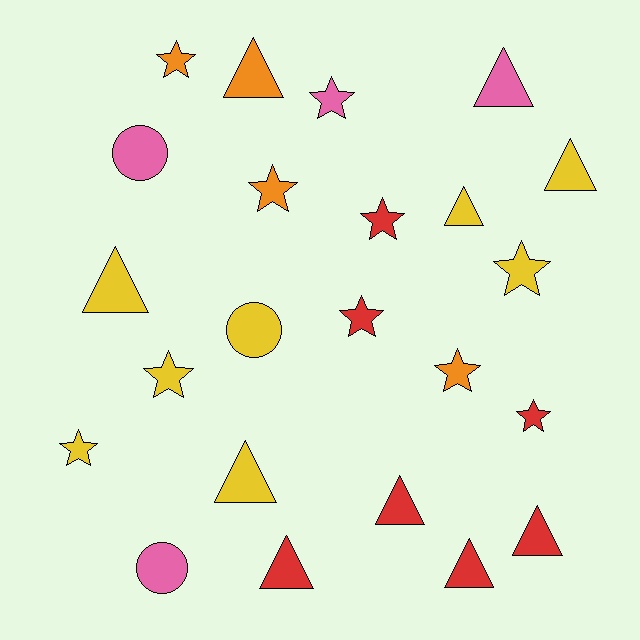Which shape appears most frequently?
Star, with 10 objects.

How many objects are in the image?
There are 23 objects.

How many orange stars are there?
There are 3 orange stars.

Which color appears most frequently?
Yellow, with 8 objects.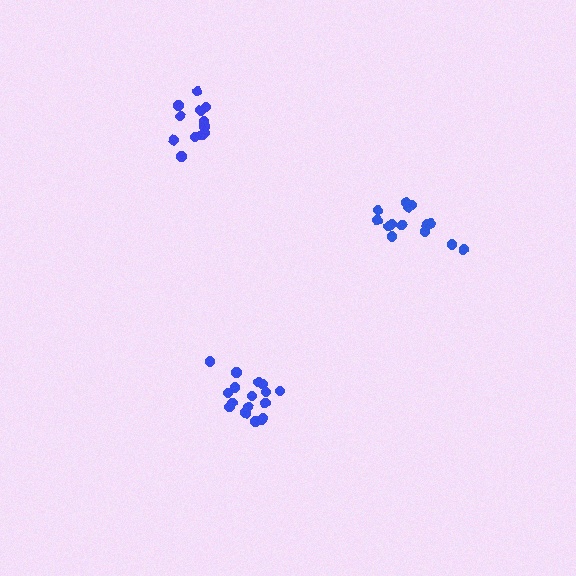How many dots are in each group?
Group 1: 14 dots, Group 2: 17 dots, Group 3: 12 dots (43 total).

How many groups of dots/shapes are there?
There are 3 groups.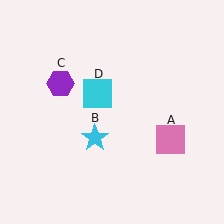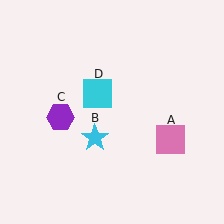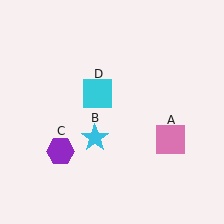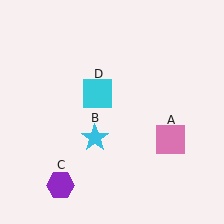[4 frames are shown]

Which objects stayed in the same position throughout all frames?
Pink square (object A) and cyan star (object B) and cyan square (object D) remained stationary.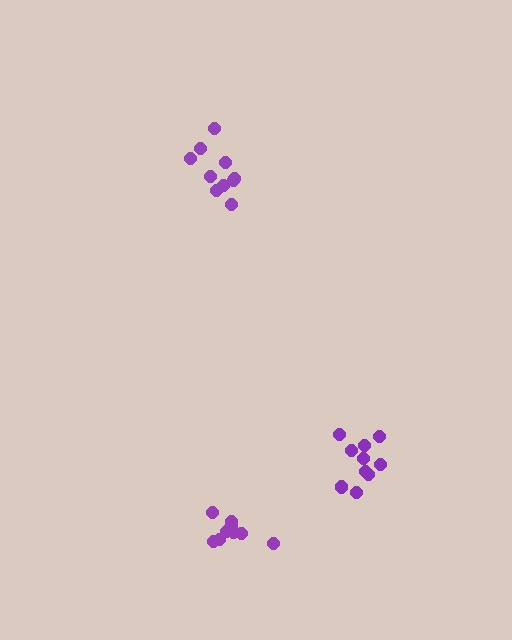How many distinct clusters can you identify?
There are 3 distinct clusters.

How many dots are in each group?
Group 1: 9 dots, Group 2: 10 dots, Group 3: 10 dots (29 total).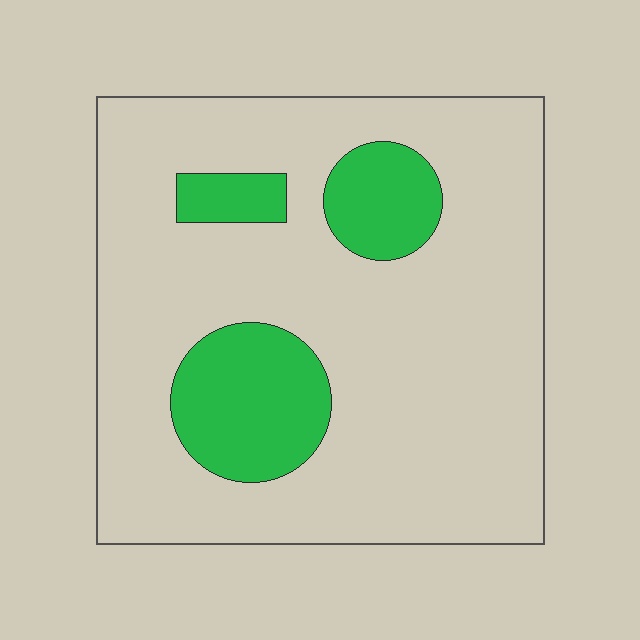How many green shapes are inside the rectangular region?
3.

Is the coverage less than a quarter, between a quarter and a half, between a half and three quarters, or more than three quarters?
Less than a quarter.